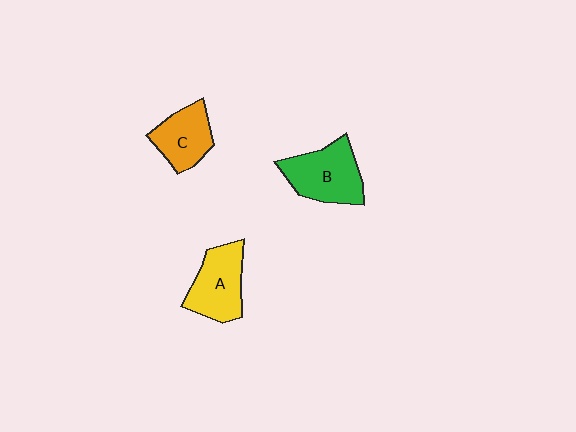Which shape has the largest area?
Shape B (green).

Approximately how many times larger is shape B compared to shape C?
Approximately 1.3 times.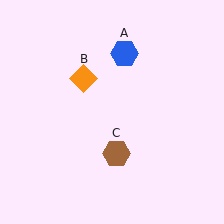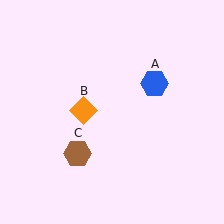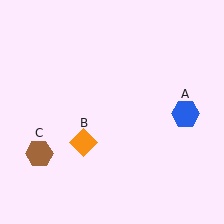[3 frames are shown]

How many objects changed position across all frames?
3 objects changed position: blue hexagon (object A), orange diamond (object B), brown hexagon (object C).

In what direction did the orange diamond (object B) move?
The orange diamond (object B) moved down.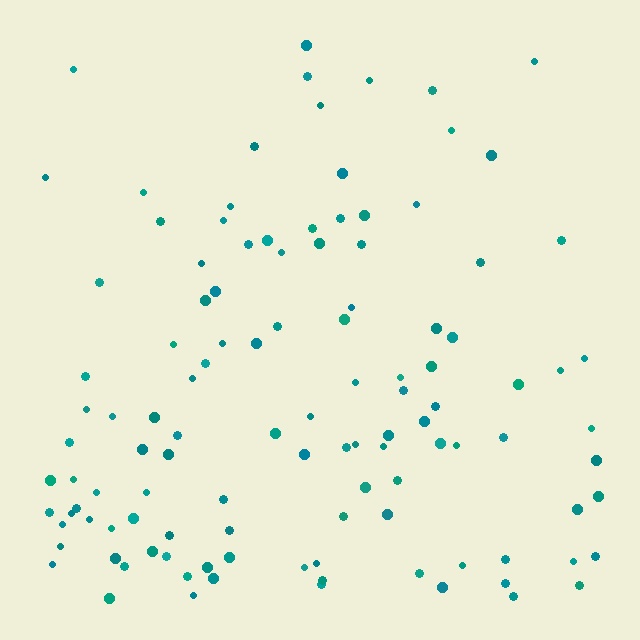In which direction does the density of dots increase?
From top to bottom, with the bottom side densest.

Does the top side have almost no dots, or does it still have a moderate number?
Still a moderate number, just noticeably fewer than the bottom.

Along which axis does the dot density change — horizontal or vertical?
Vertical.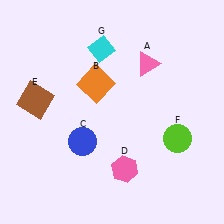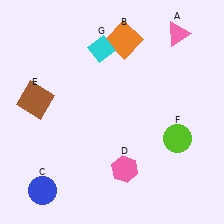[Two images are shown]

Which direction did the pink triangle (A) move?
The pink triangle (A) moved right.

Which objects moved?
The objects that moved are: the pink triangle (A), the orange square (B), the blue circle (C).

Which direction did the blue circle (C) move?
The blue circle (C) moved down.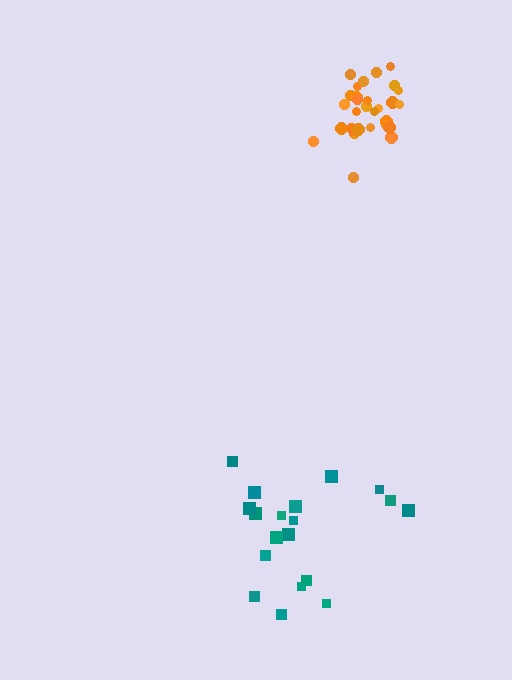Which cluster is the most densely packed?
Orange.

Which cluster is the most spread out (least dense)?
Teal.